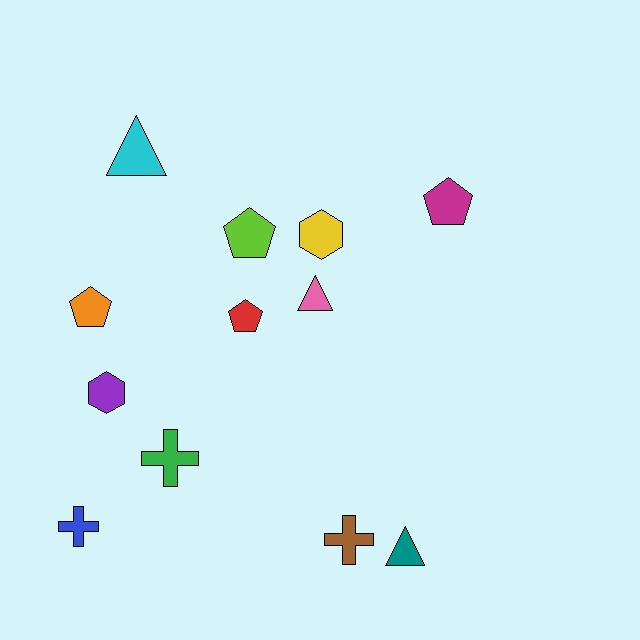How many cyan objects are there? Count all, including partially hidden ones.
There is 1 cyan object.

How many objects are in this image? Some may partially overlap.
There are 12 objects.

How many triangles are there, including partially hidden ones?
There are 3 triangles.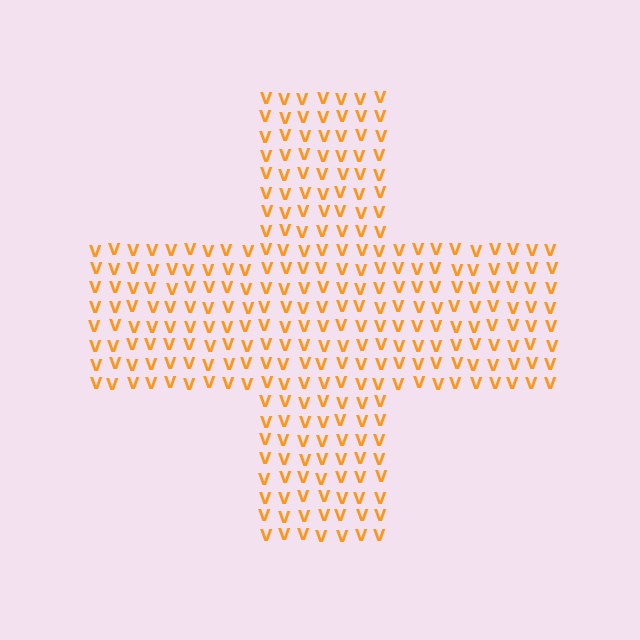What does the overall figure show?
The overall figure shows a cross.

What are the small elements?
The small elements are letter V's.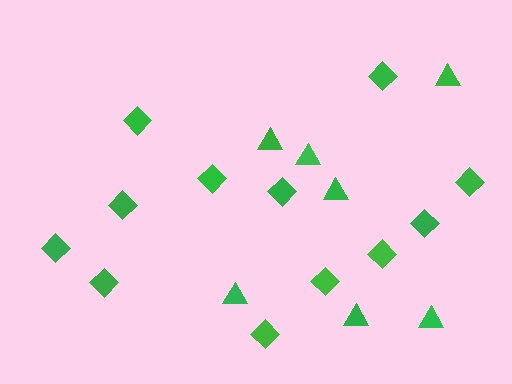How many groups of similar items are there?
There are 2 groups: one group of triangles (7) and one group of diamonds (12).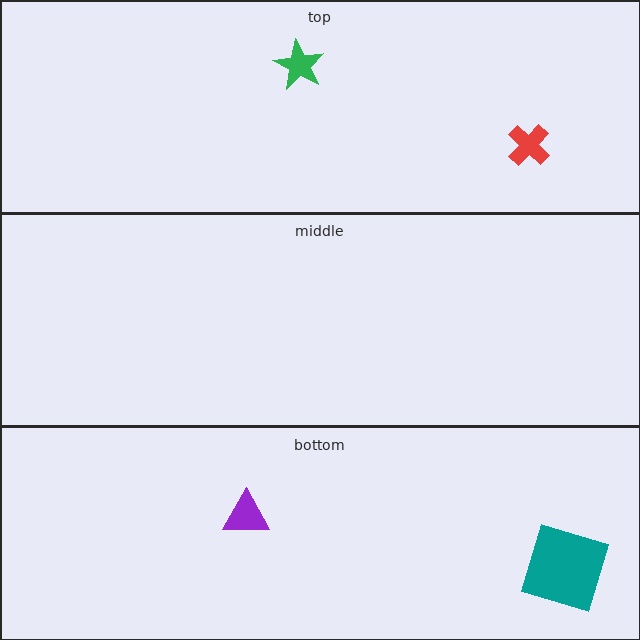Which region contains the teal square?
The bottom region.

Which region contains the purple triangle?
The bottom region.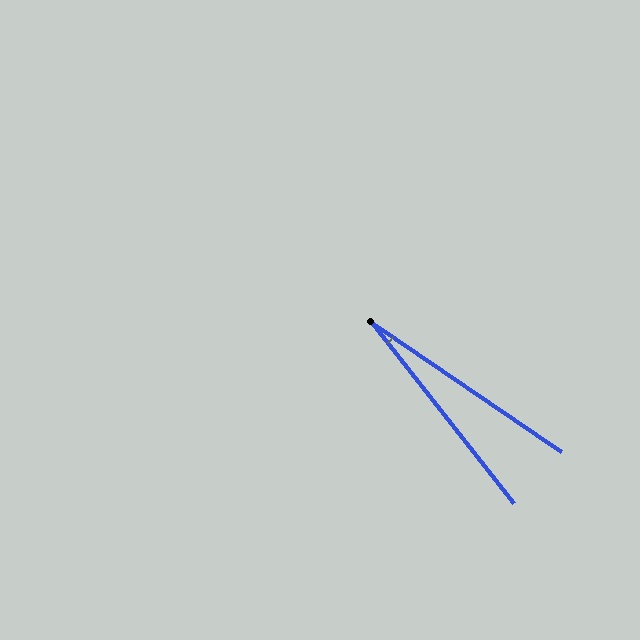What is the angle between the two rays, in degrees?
Approximately 18 degrees.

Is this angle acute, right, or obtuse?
It is acute.